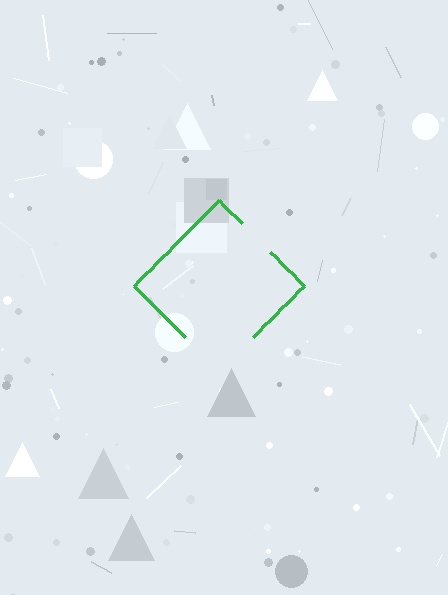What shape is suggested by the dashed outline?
The dashed outline suggests a diamond.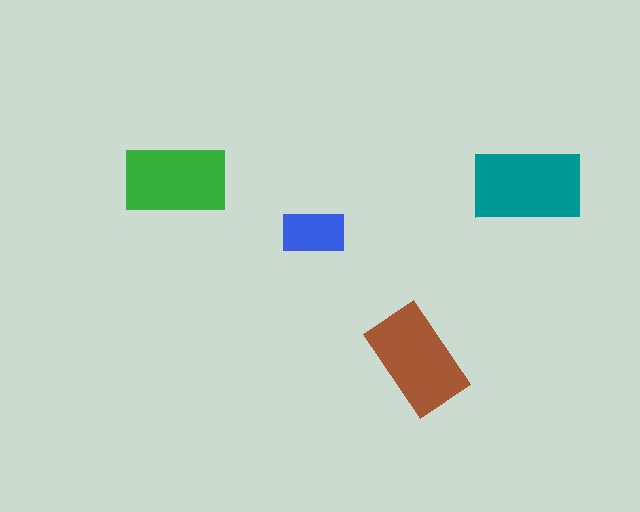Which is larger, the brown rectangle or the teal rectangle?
The teal one.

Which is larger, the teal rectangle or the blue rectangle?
The teal one.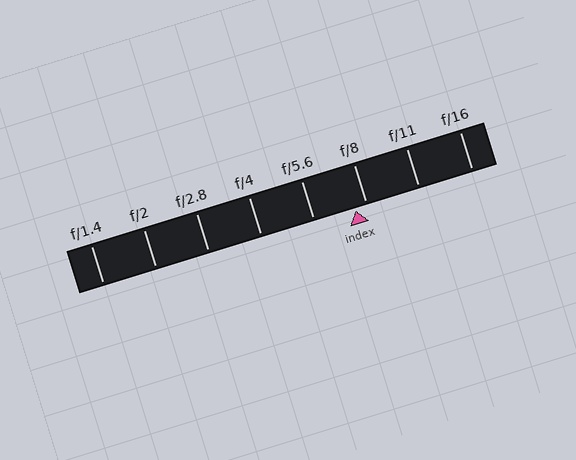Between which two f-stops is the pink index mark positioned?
The index mark is between f/5.6 and f/8.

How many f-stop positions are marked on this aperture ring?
There are 8 f-stop positions marked.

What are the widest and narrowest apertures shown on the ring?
The widest aperture shown is f/1.4 and the narrowest is f/16.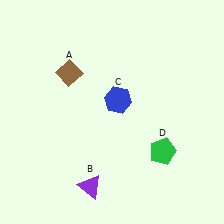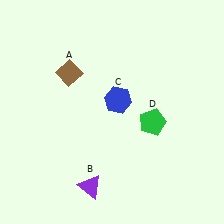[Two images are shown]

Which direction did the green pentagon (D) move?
The green pentagon (D) moved up.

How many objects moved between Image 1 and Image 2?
1 object moved between the two images.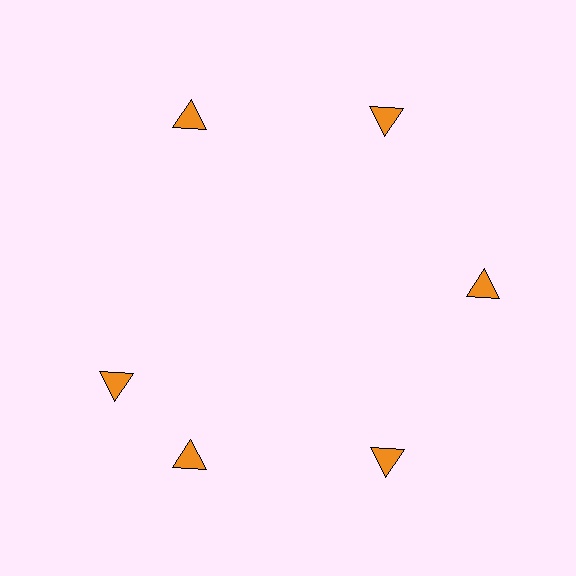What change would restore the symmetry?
The symmetry would be restored by rotating it back into even spacing with its neighbors so that all 6 triangles sit at equal angles and equal distance from the center.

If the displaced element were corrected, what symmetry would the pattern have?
It would have 6-fold rotational symmetry — the pattern would map onto itself every 60 degrees.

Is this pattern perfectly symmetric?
No. The 6 orange triangles are arranged in a ring, but one element near the 9 o'clock position is rotated out of alignment along the ring, breaking the 6-fold rotational symmetry.